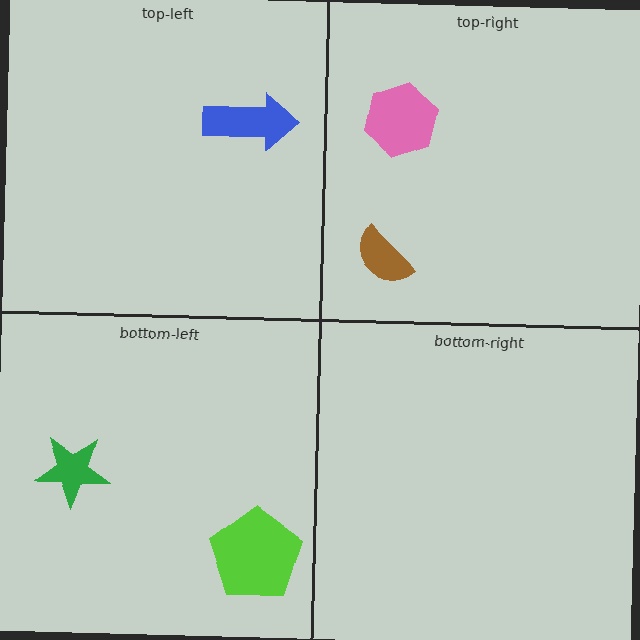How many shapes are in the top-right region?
2.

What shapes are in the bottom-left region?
The lime pentagon, the green star.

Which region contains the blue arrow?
The top-left region.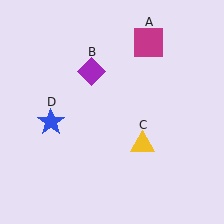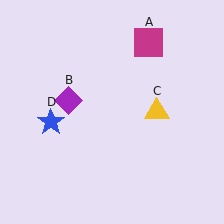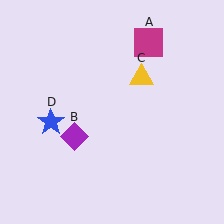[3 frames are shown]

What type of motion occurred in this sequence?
The purple diamond (object B), yellow triangle (object C) rotated counterclockwise around the center of the scene.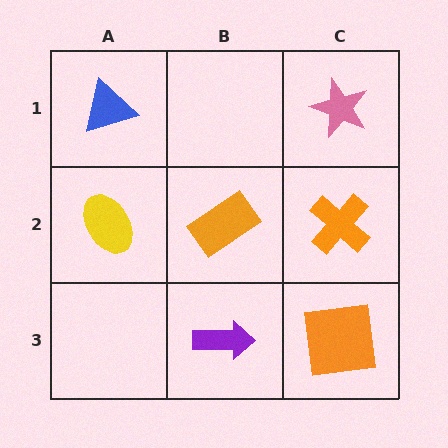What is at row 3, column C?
An orange square.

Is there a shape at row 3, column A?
No, that cell is empty.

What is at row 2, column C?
An orange cross.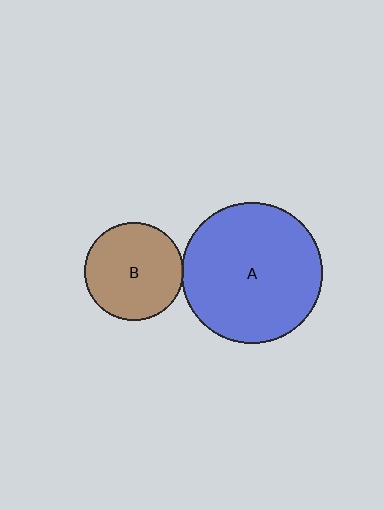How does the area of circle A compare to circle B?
Approximately 2.0 times.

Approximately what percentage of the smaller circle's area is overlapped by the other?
Approximately 5%.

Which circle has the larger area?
Circle A (blue).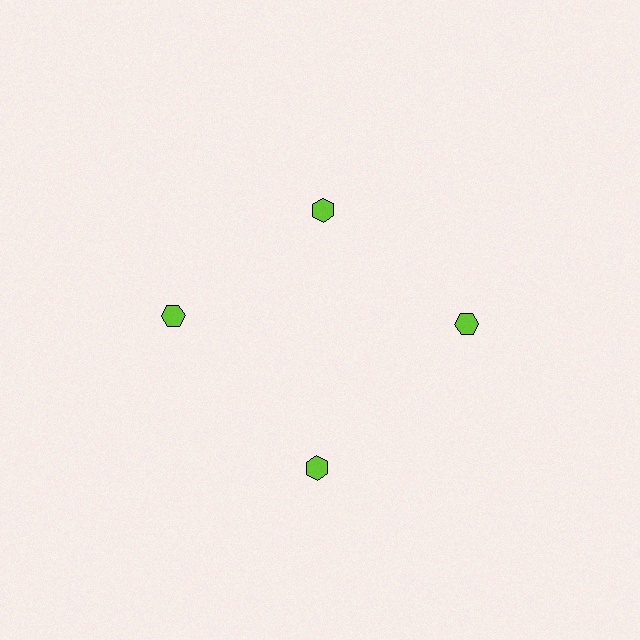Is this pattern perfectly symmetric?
No. The 4 lime hexagons are arranged in a ring, but one element near the 12 o'clock position is pulled inward toward the center, breaking the 4-fold rotational symmetry.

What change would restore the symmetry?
The symmetry would be restored by moving it outward, back onto the ring so that all 4 hexagons sit at equal angles and equal distance from the center.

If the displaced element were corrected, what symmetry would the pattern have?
It would have 4-fold rotational symmetry — the pattern would map onto itself every 90 degrees.